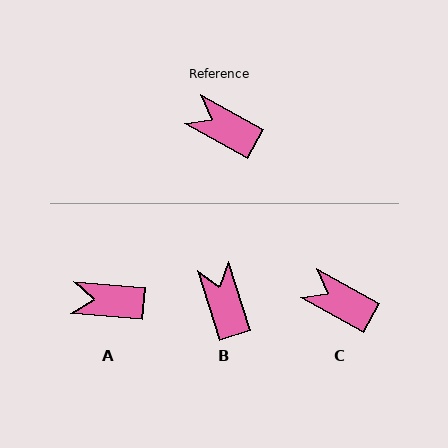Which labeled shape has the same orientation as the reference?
C.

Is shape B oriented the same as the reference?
No, it is off by about 43 degrees.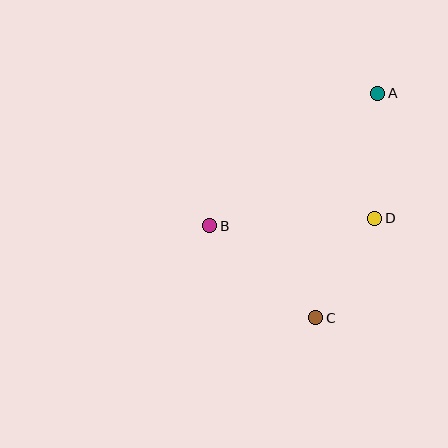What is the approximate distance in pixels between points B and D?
The distance between B and D is approximately 165 pixels.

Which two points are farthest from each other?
Points A and C are farthest from each other.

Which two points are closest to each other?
Points C and D are closest to each other.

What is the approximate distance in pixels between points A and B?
The distance between A and B is approximately 214 pixels.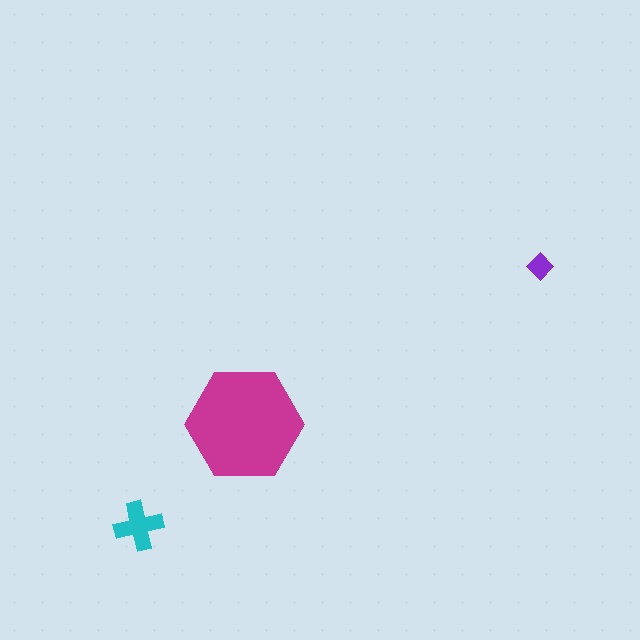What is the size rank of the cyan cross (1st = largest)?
2nd.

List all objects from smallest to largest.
The purple diamond, the cyan cross, the magenta hexagon.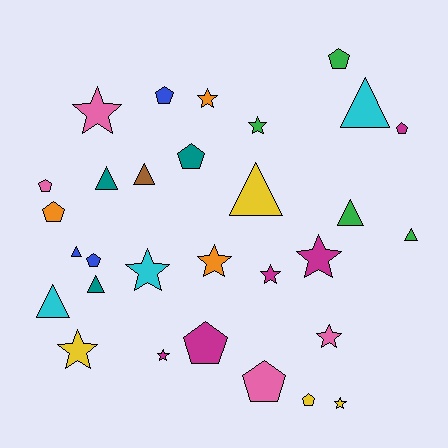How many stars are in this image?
There are 11 stars.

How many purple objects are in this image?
There are no purple objects.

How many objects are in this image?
There are 30 objects.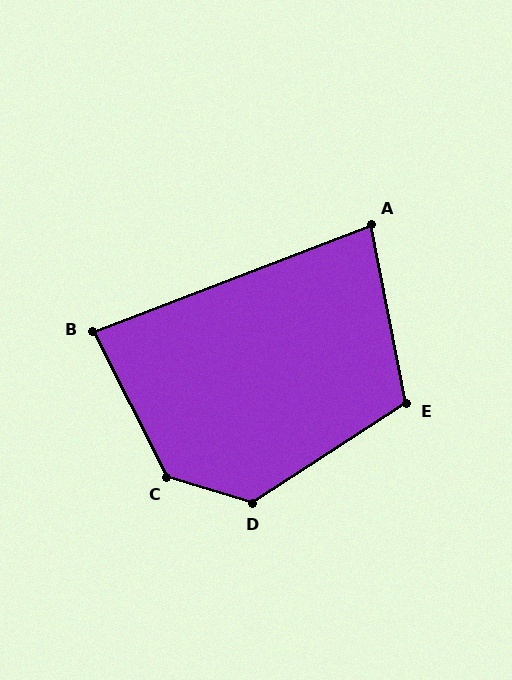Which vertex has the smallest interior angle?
A, at approximately 80 degrees.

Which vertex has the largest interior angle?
C, at approximately 134 degrees.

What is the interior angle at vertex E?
Approximately 112 degrees (obtuse).